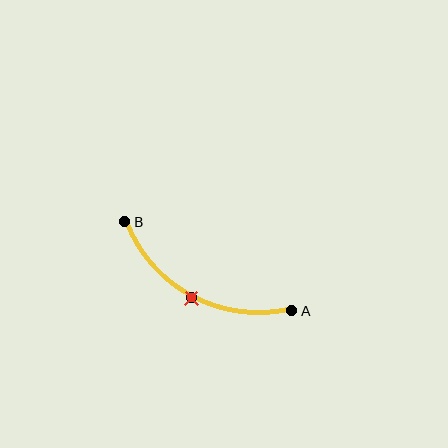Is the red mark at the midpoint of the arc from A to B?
Yes. The red mark lies on the arc at equal arc-length from both A and B — it is the arc midpoint.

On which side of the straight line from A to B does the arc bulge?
The arc bulges below the straight line connecting A and B.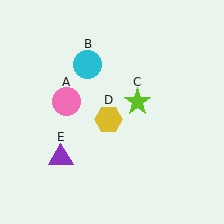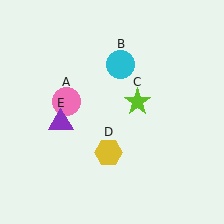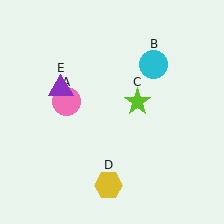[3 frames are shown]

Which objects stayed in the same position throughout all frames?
Pink circle (object A) and lime star (object C) remained stationary.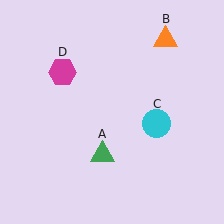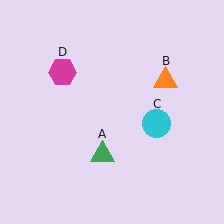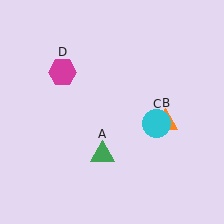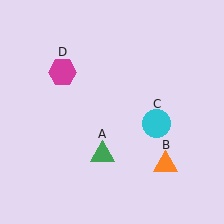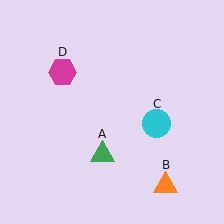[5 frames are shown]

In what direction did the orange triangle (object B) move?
The orange triangle (object B) moved down.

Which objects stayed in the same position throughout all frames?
Green triangle (object A) and cyan circle (object C) and magenta hexagon (object D) remained stationary.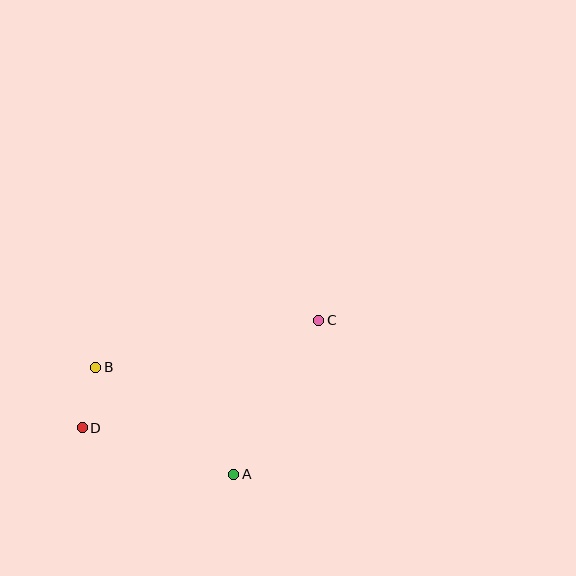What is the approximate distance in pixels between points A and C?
The distance between A and C is approximately 176 pixels.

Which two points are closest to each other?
Points B and D are closest to each other.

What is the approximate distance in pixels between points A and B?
The distance between A and B is approximately 175 pixels.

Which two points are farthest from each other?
Points C and D are farthest from each other.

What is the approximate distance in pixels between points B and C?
The distance between B and C is approximately 228 pixels.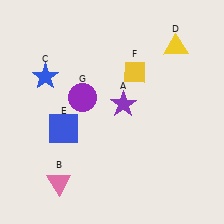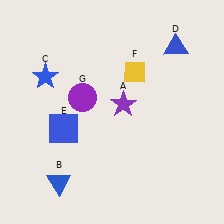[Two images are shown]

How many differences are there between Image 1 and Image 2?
There are 2 differences between the two images.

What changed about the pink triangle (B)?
In Image 1, B is pink. In Image 2, it changed to blue.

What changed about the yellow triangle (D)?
In Image 1, D is yellow. In Image 2, it changed to blue.